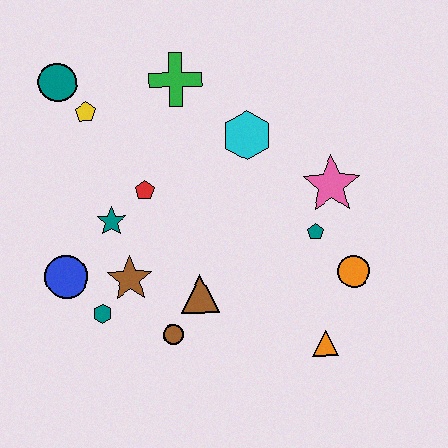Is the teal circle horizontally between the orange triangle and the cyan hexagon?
No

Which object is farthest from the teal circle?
The orange triangle is farthest from the teal circle.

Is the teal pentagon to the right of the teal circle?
Yes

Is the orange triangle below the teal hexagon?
Yes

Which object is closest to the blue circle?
The teal hexagon is closest to the blue circle.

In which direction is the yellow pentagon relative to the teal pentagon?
The yellow pentagon is to the left of the teal pentagon.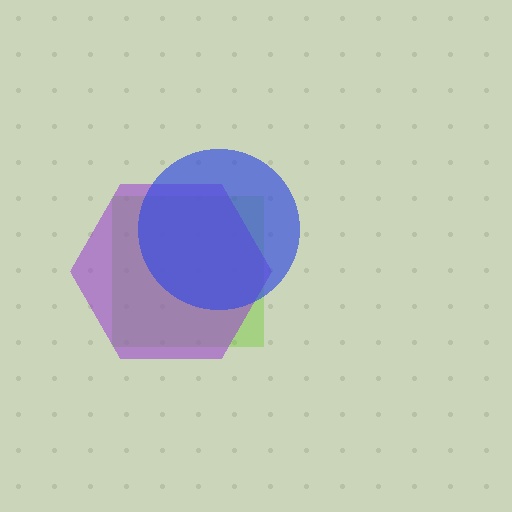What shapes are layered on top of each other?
The layered shapes are: a lime square, a purple hexagon, a blue circle.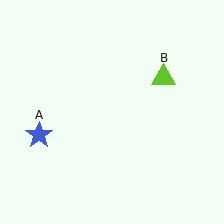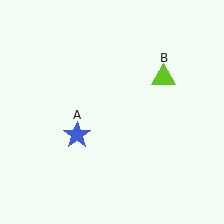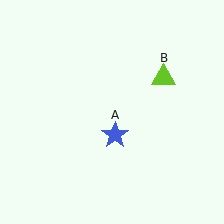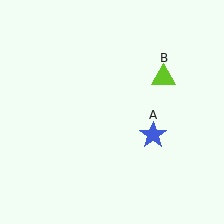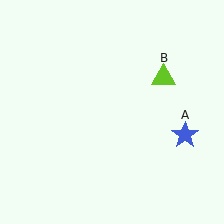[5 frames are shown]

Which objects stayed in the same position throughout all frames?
Lime triangle (object B) remained stationary.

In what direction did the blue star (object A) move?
The blue star (object A) moved right.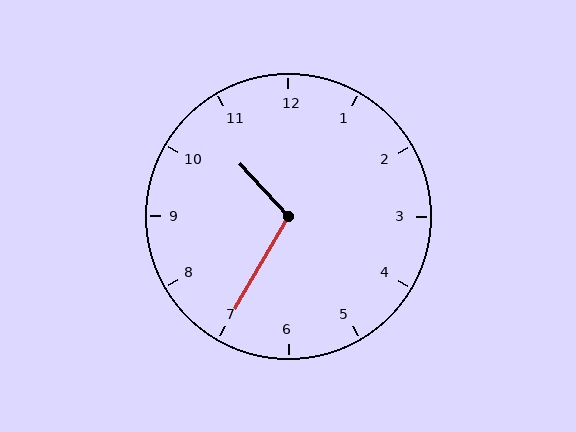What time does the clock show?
10:35.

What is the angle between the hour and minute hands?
Approximately 108 degrees.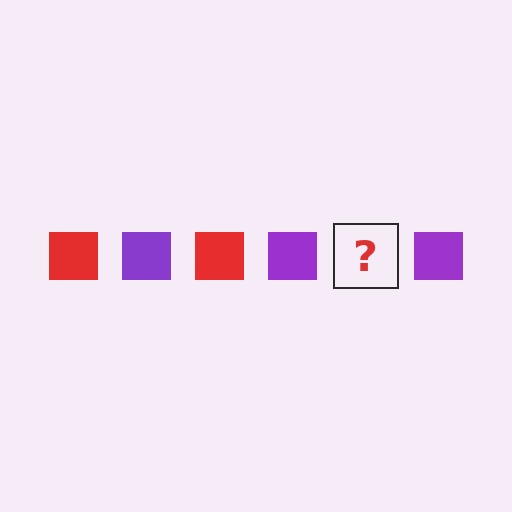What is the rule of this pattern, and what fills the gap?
The rule is that the pattern cycles through red, purple squares. The gap should be filled with a red square.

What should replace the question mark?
The question mark should be replaced with a red square.